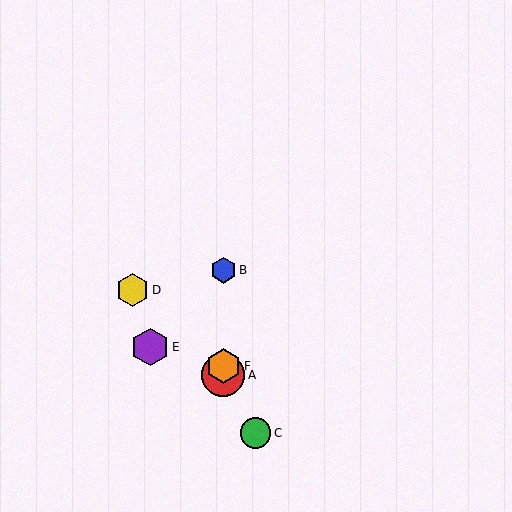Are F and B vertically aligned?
Yes, both are at x≈223.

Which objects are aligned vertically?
Objects A, B, F are aligned vertically.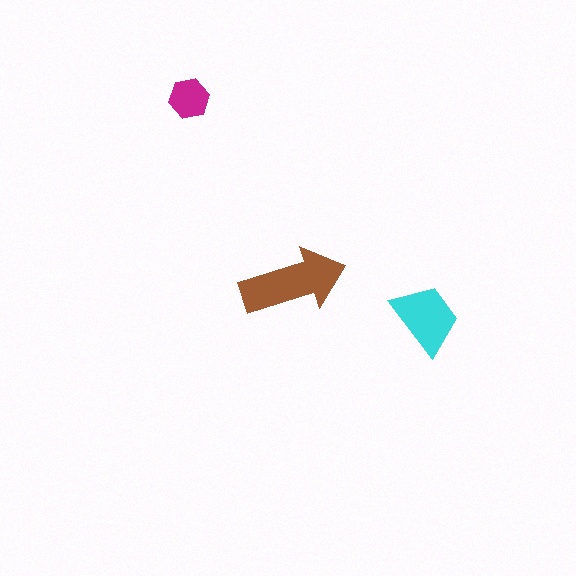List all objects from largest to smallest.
The brown arrow, the cyan trapezoid, the magenta hexagon.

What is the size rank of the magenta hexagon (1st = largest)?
3rd.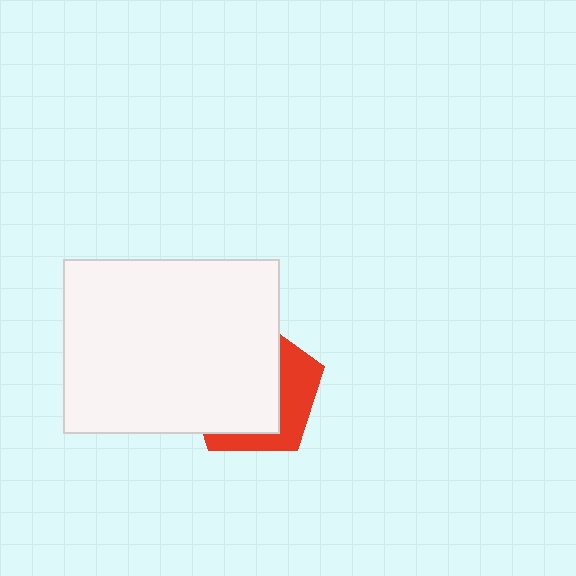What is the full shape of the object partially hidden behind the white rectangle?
The partially hidden object is a red pentagon.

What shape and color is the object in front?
The object in front is a white rectangle.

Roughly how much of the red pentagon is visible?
A small part of it is visible (roughly 35%).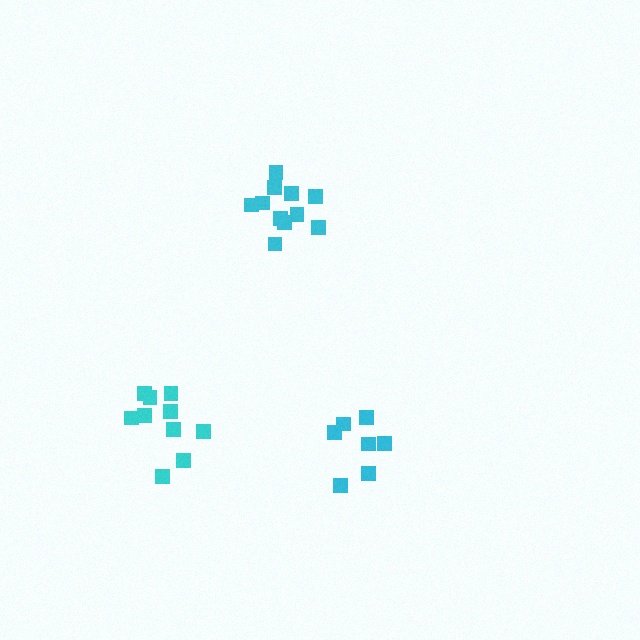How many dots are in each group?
Group 1: 7 dots, Group 2: 11 dots, Group 3: 10 dots (28 total).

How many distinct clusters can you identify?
There are 3 distinct clusters.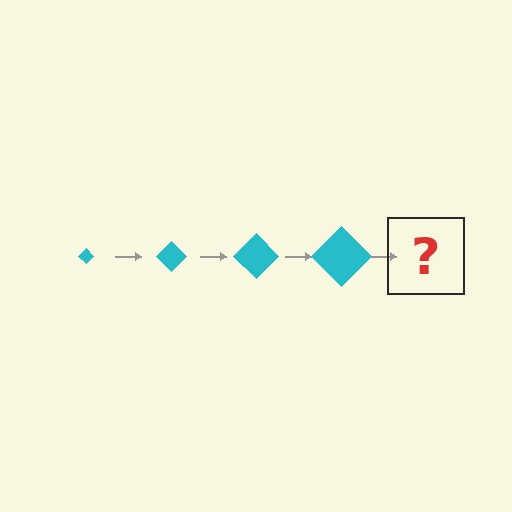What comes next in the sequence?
The next element should be a cyan diamond, larger than the previous one.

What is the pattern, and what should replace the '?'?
The pattern is that the diamond gets progressively larger each step. The '?' should be a cyan diamond, larger than the previous one.